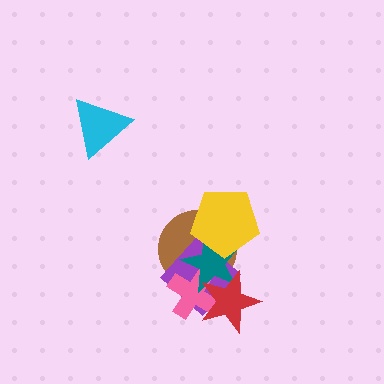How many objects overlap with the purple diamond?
4 objects overlap with the purple diamond.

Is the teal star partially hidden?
Yes, it is partially covered by another shape.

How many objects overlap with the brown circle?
5 objects overlap with the brown circle.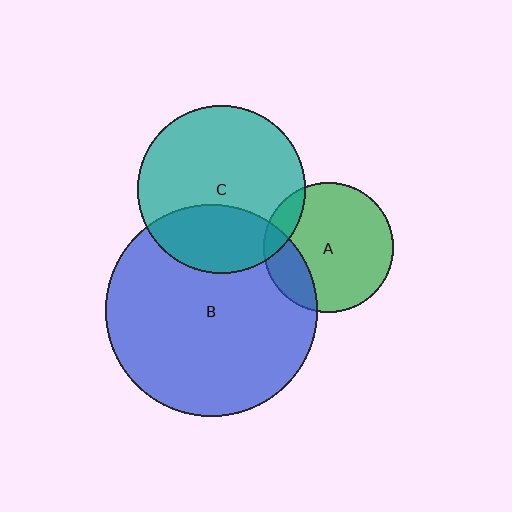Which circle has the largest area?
Circle B (blue).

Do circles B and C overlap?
Yes.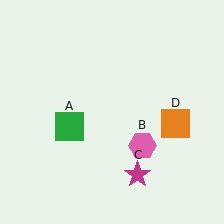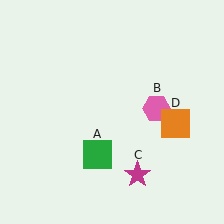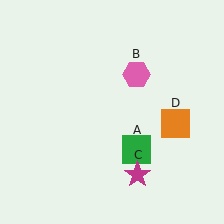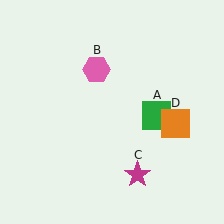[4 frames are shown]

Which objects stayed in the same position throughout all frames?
Magenta star (object C) and orange square (object D) remained stationary.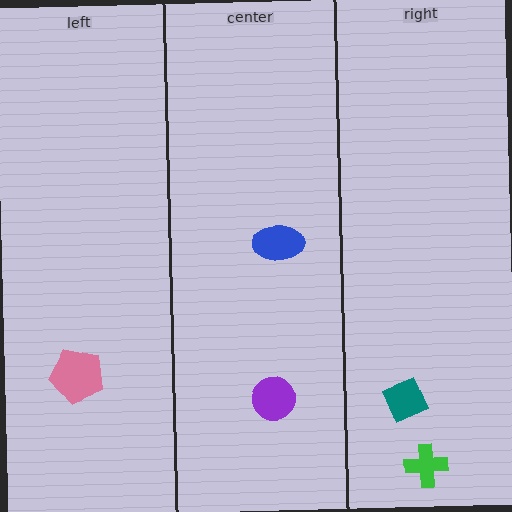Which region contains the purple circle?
The center region.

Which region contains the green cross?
The right region.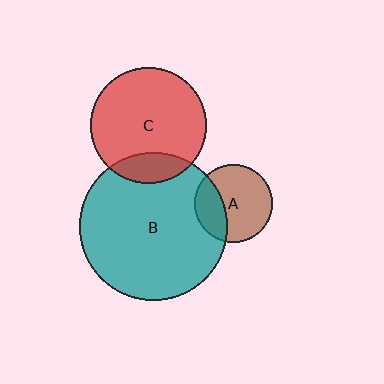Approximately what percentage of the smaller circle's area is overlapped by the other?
Approximately 30%.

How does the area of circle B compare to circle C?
Approximately 1.6 times.